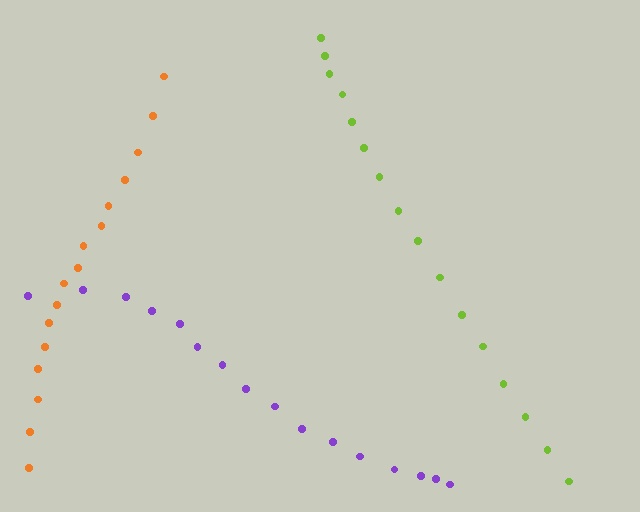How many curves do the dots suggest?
There are 3 distinct paths.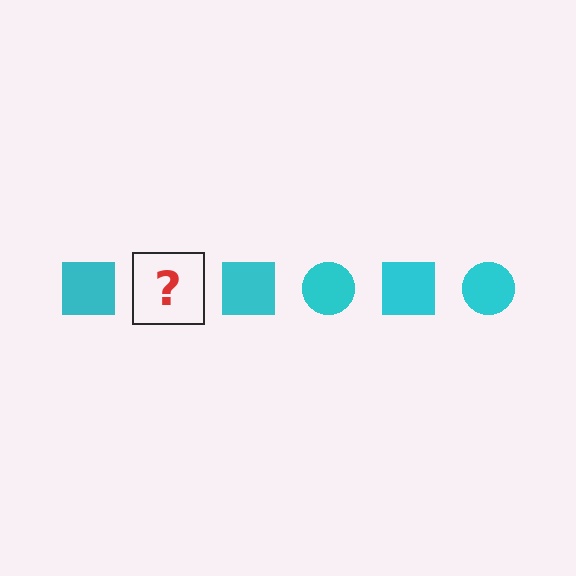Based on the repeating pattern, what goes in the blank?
The blank should be a cyan circle.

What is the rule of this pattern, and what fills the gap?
The rule is that the pattern cycles through square, circle shapes in cyan. The gap should be filled with a cyan circle.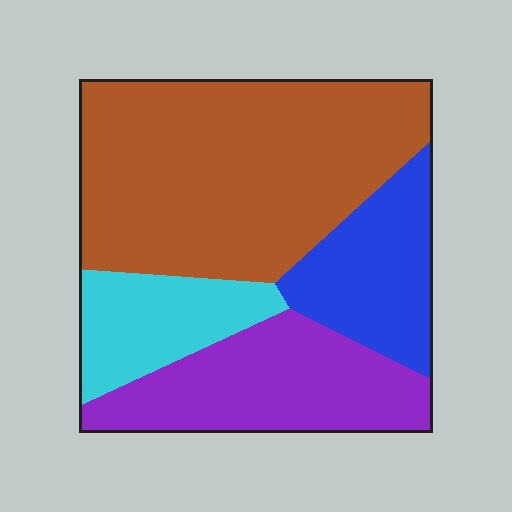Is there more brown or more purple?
Brown.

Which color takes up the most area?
Brown, at roughly 45%.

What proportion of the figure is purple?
Purple covers about 25% of the figure.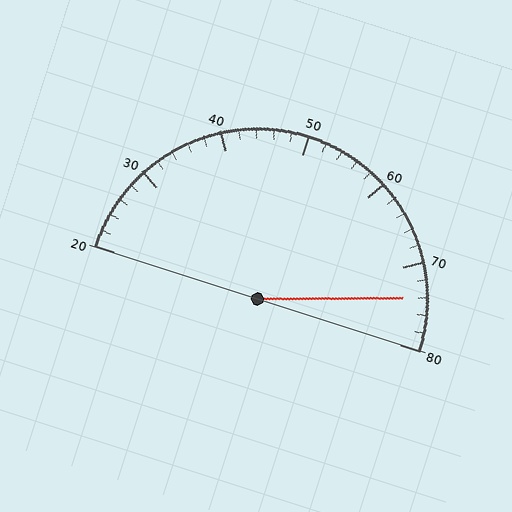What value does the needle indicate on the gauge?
The needle indicates approximately 74.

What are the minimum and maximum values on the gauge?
The gauge ranges from 20 to 80.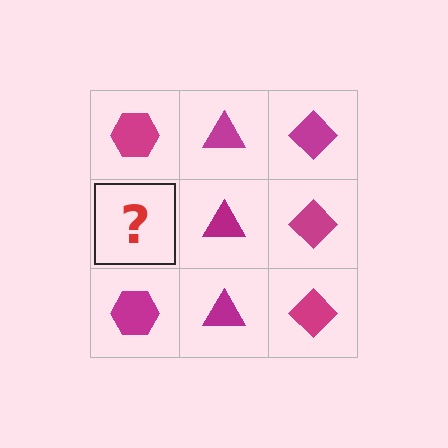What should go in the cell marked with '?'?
The missing cell should contain a magenta hexagon.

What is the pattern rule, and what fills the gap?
The rule is that each column has a consistent shape. The gap should be filled with a magenta hexagon.